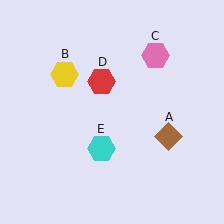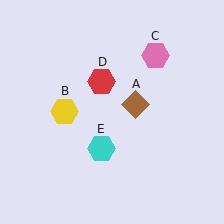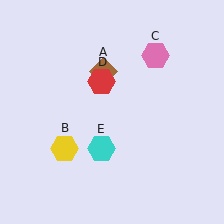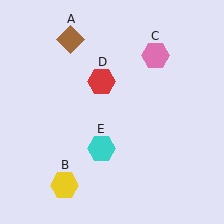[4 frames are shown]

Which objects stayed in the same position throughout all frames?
Pink hexagon (object C) and red hexagon (object D) and cyan hexagon (object E) remained stationary.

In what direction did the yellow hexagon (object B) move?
The yellow hexagon (object B) moved down.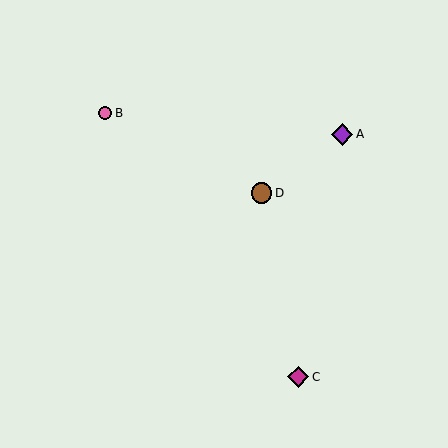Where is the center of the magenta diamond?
The center of the magenta diamond is at (298, 377).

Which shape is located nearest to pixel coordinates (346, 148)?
The purple diamond (labeled A) at (342, 134) is nearest to that location.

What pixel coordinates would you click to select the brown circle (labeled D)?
Click at (261, 193) to select the brown circle D.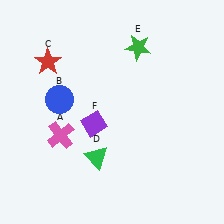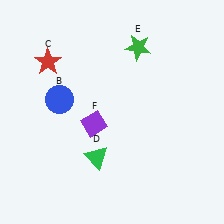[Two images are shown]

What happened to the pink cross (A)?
The pink cross (A) was removed in Image 2. It was in the bottom-left area of Image 1.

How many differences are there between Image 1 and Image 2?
There is 1 difference between the two images.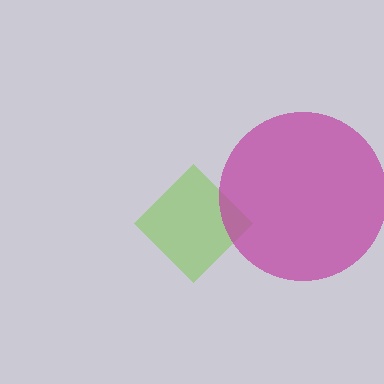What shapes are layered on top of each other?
The layered shapes are: a lime diamond, a magenta circle.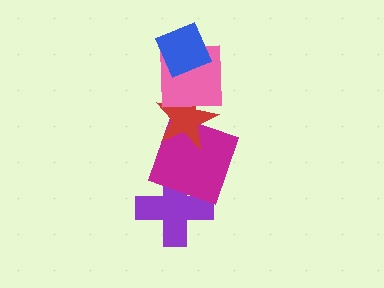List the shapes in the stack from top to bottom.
From top to bottom: the blue diamond, the pink square, the red star, the magenta square, the purple cross.